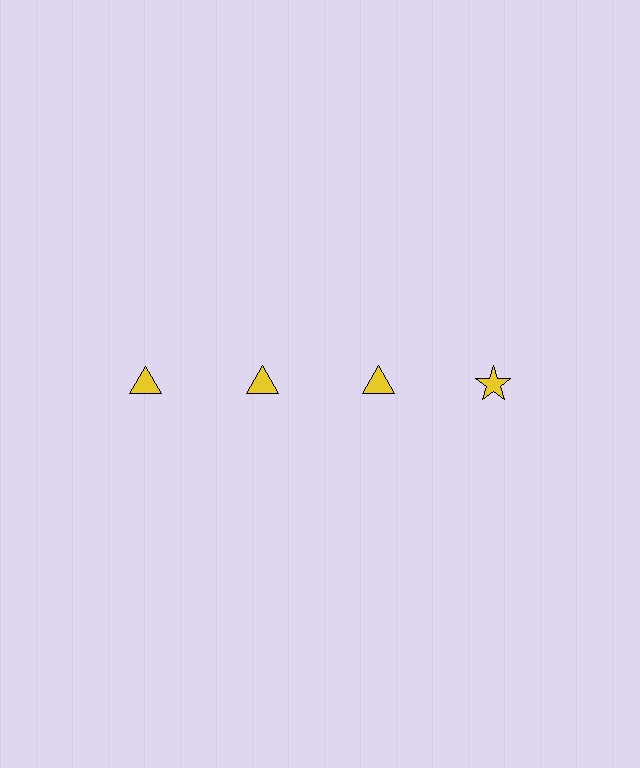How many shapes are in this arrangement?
There are 4 shapes arranged in a grid pattern.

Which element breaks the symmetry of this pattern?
The yellow star in the top row, second from right column breaks the symmetry. All other shapes are yellow triangles.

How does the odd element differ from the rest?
It has a different shape: star instead of triangle.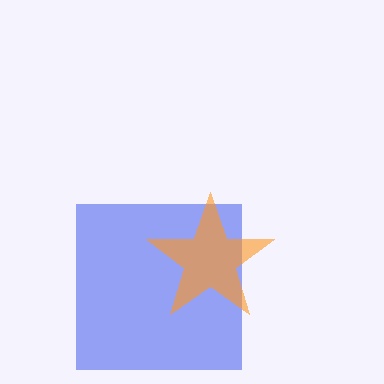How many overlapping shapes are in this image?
There are 2 overlapping shapes in the image.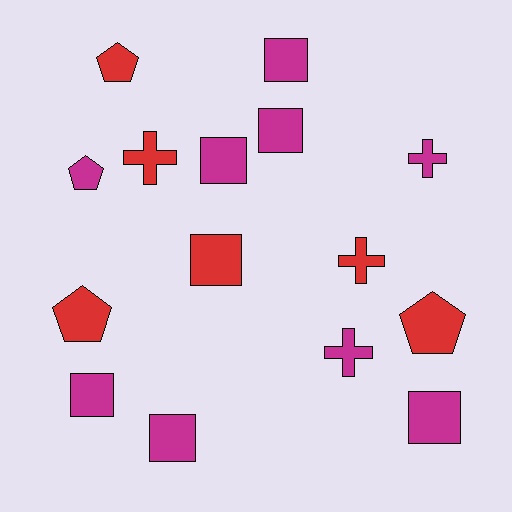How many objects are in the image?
There are 15 objects.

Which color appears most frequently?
Magenta, with 9 objects.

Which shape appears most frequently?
Square, with 7 objects.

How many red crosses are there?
There are 2 red crosses.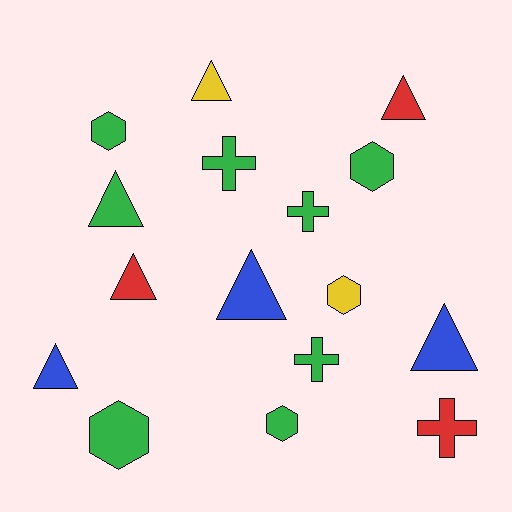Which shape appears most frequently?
Triangle, with 7 objects.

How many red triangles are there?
There are 2 red triangles.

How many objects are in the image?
There are 16 objects.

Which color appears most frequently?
Green, with 8 objects.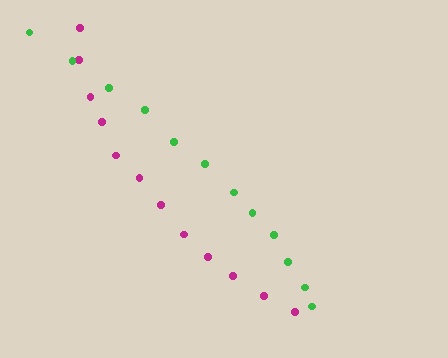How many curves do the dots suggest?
There are 2 distinct paths.